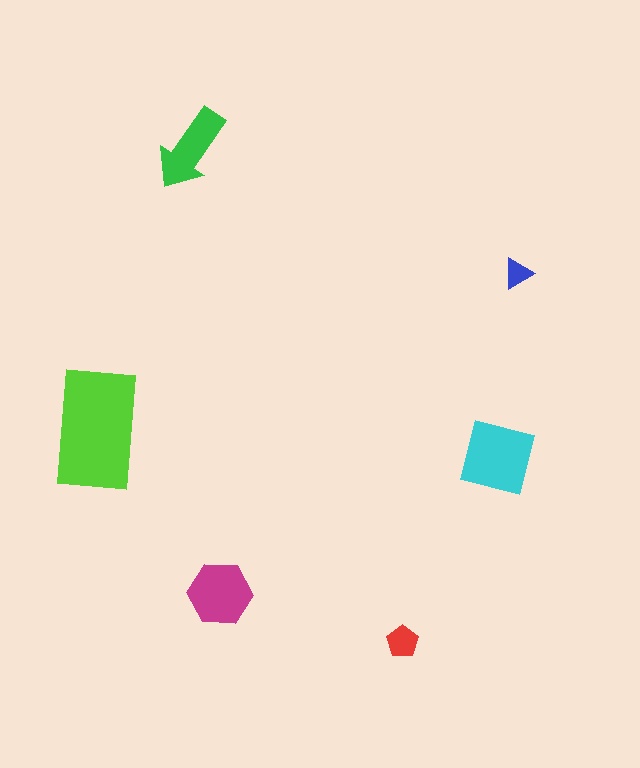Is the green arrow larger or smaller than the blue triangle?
Larger.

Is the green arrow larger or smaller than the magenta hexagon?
Smaller.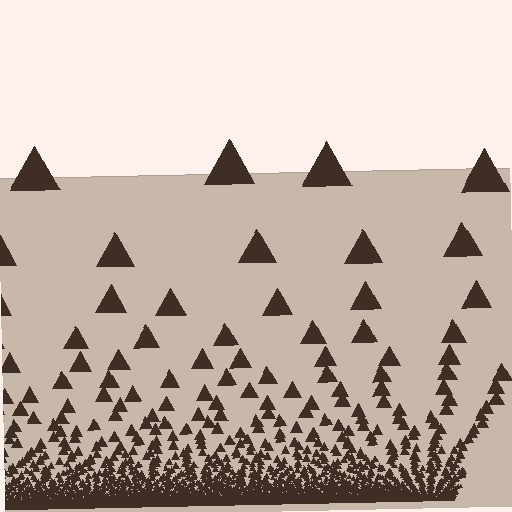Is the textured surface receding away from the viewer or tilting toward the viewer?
The surface appears to tilt toward the viewer. Texture elements get larger and sparser toward the top.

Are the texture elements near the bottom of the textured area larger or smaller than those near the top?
Smaller. The gradient is inverted — elements near the bottom are smaller and denser.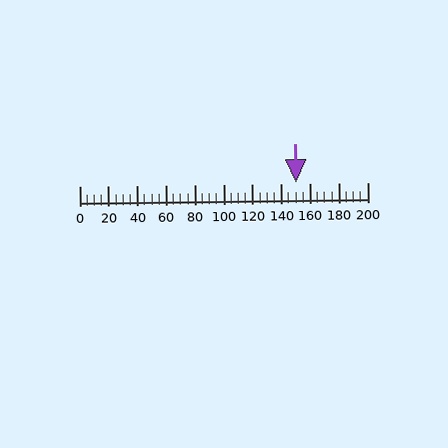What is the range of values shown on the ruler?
The ruler shows values from 0 to 200.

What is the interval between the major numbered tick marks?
The major tick marks are spaced 20 units apart.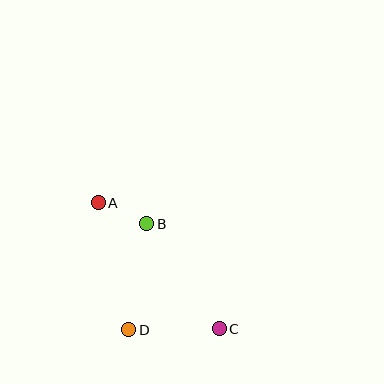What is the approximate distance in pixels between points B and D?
The distance between B and D is approximately 107 pixels.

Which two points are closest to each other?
Points A and B are closest to each other.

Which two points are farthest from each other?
Points A and C are farthest from each other.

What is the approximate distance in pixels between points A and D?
The distance between A and D is approximately 130 pixels.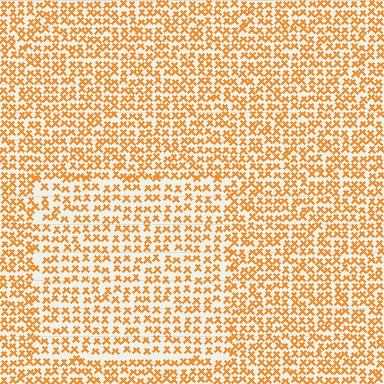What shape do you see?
I see a rectangle.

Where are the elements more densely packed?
The elements are more densely packed outside the rectangle boundary.